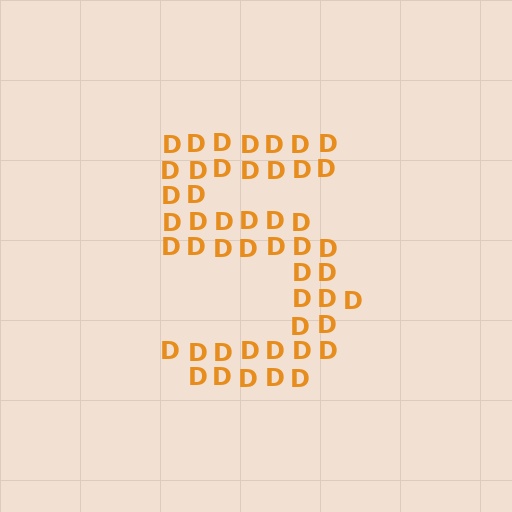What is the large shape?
The large shape is the digit 5.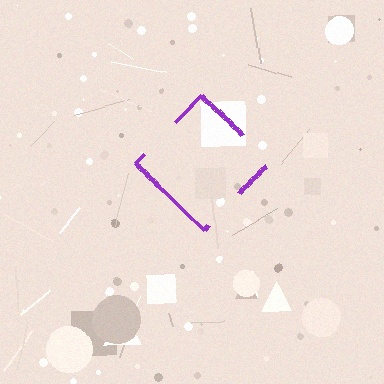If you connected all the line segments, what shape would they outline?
They would outline a diamond.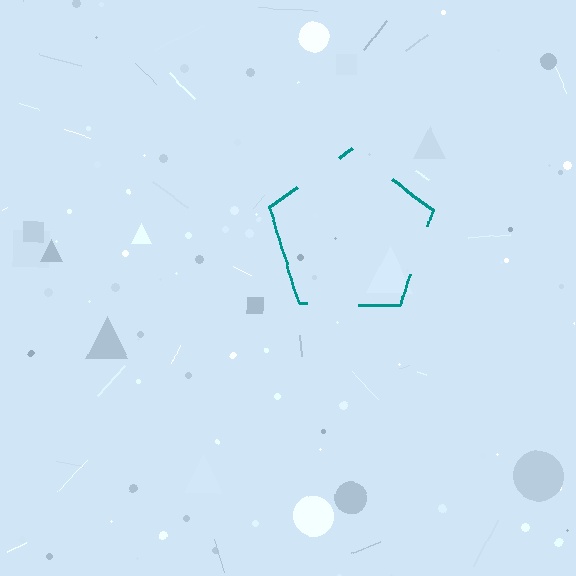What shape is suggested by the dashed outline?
The dashed outline suggests a pentagon.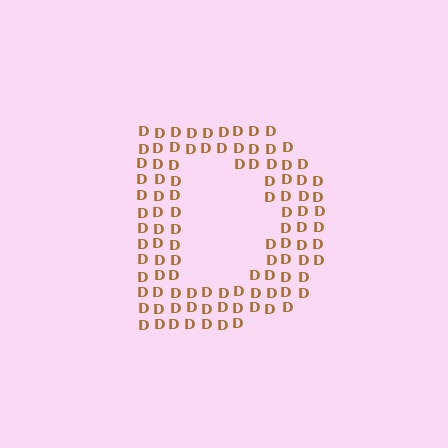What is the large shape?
The large shape is the letter D.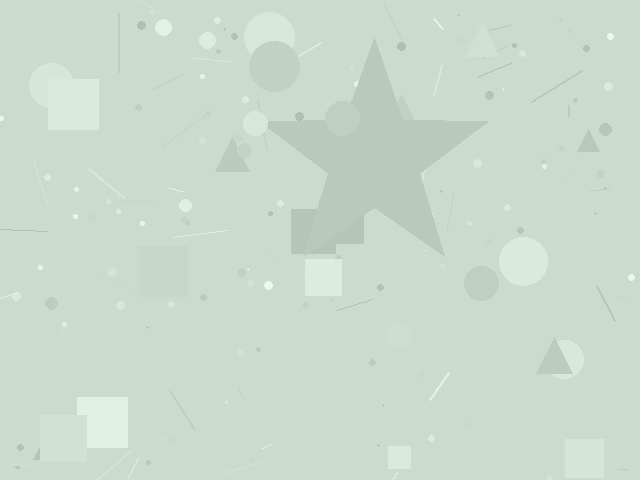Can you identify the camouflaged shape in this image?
The camouflaged shape is a star.